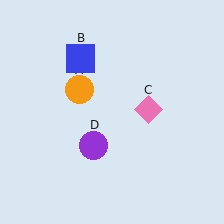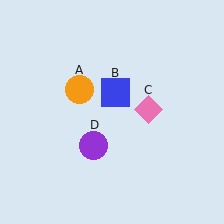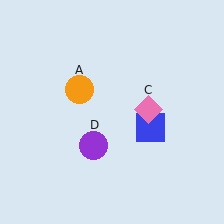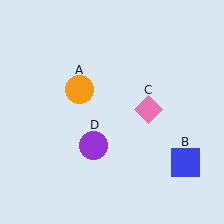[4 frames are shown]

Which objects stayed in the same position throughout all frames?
Orange circle (object A) and pink diamond (object C) and purple circle (object D) remained stationary.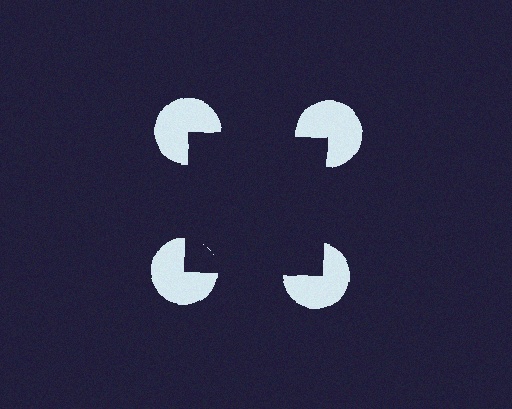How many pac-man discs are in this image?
There are 4 — one at each vertex of the illusory square.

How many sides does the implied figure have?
4 sides.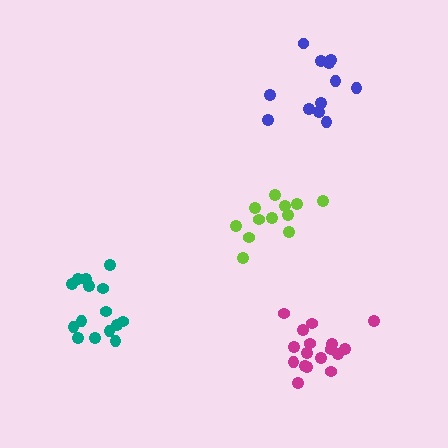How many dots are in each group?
Group 1: 15 dots, Group 2: 12 dots, Group 3: 12 dots, Group 4: 17 dots (56 total).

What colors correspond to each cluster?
The clusters are colored: teal, blue, lime, magenta.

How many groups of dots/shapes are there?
There are 4 groups.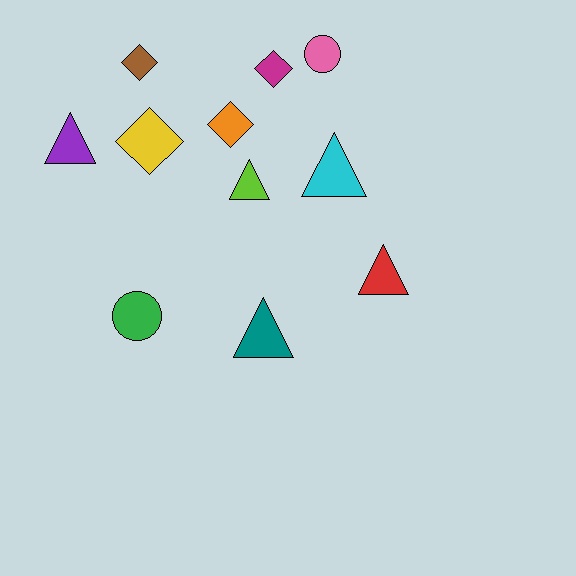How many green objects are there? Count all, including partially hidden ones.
There is 1 green object.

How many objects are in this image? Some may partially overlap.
There are 11 objects.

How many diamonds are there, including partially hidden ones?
There are 4 diamonds.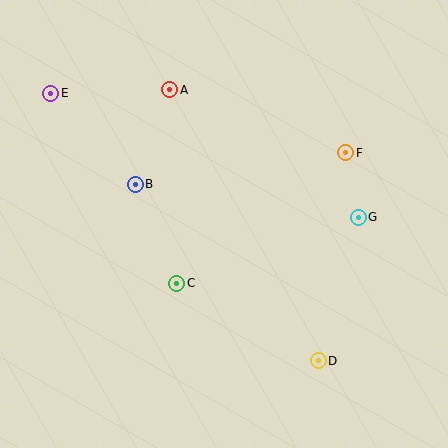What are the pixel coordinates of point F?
Point F is at (346, 153).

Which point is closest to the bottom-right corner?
Point D is closest to the bottom-right corner.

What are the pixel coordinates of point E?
Point E is at (51, 93).